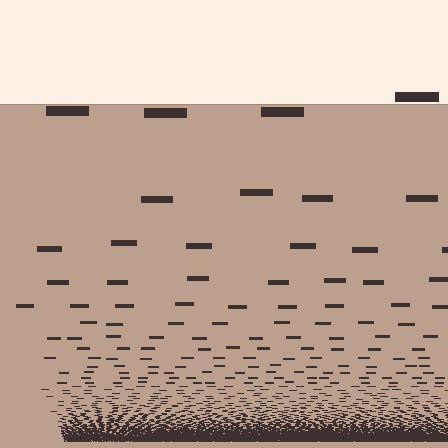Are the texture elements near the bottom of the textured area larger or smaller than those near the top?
Smaller. The gradient is inverted — elements near the bottom are smaller and denser.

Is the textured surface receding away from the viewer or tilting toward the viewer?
The surface appears to tilt toward the viewer. Texture elements get larger and sparser toward the top.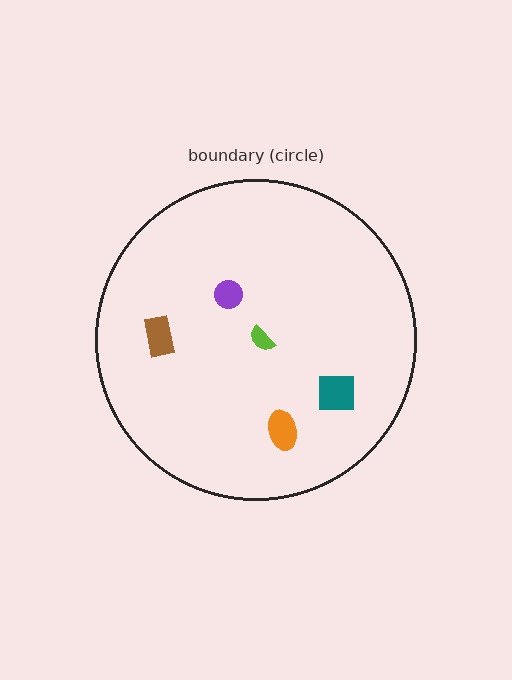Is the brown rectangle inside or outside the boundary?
Inside.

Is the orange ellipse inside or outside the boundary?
Inside.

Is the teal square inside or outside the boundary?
Inside.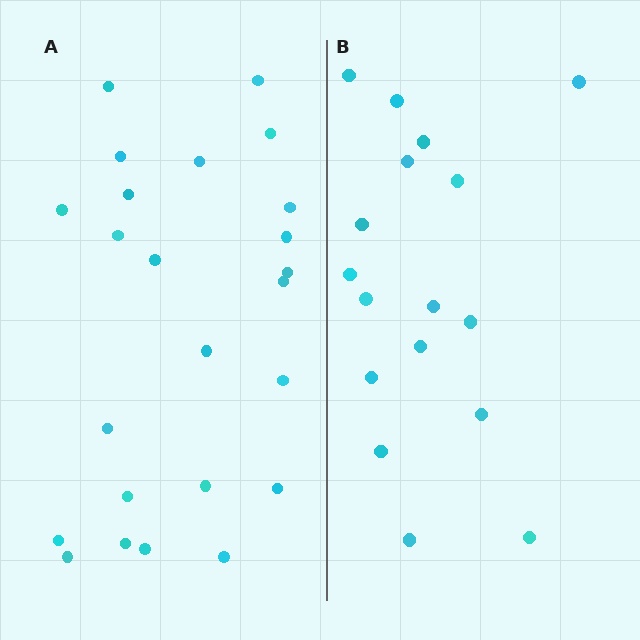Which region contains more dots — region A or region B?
Region A (the left region) has more dots.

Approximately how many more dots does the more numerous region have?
Region A has roughly 8 or so more dots than region B.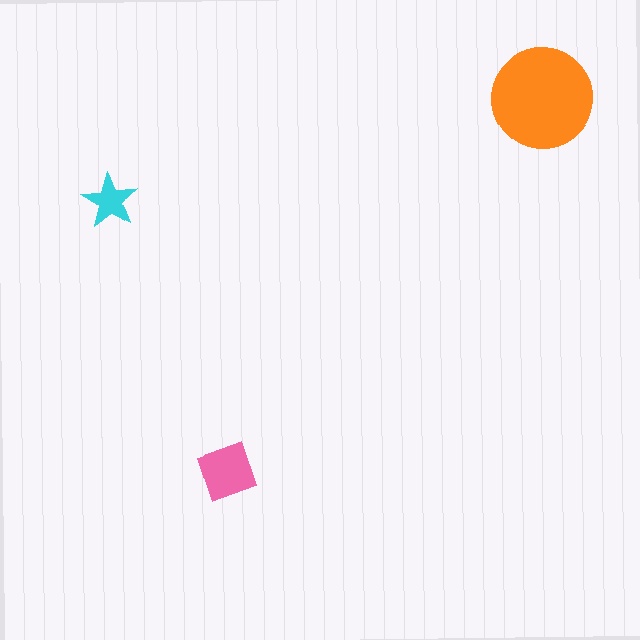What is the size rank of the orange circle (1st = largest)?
1st.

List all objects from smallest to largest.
The cyan star, the pink diamond, the orange circle.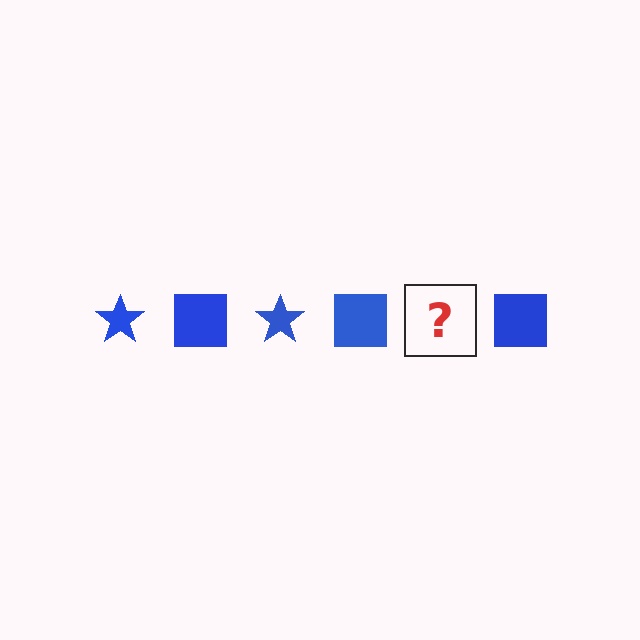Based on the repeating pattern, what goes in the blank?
The blank should be a blue star.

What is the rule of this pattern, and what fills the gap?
The rule is that the pattern cycles through star, square shapes in blue. The gap should be filled with a blue star.